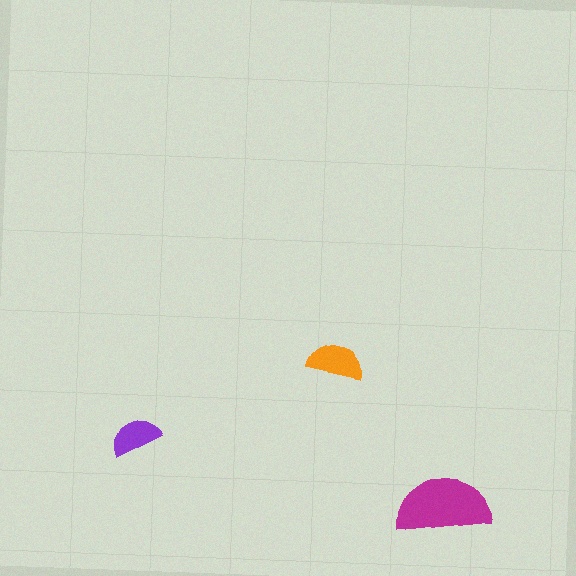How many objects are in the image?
There are 3 objects in the image.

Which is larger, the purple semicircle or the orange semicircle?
The orange one.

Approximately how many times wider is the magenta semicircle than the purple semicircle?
About 2 times wider.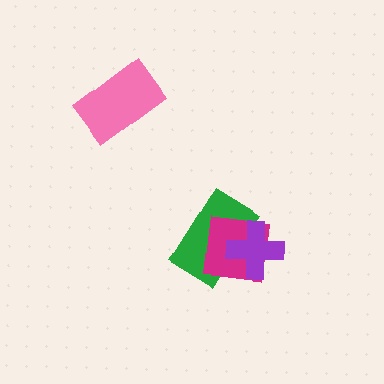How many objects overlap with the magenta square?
2 objects overlap with the magenta square.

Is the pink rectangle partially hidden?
No, no other shape covers it.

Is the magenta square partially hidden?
Yes, it is partially covered by another shape.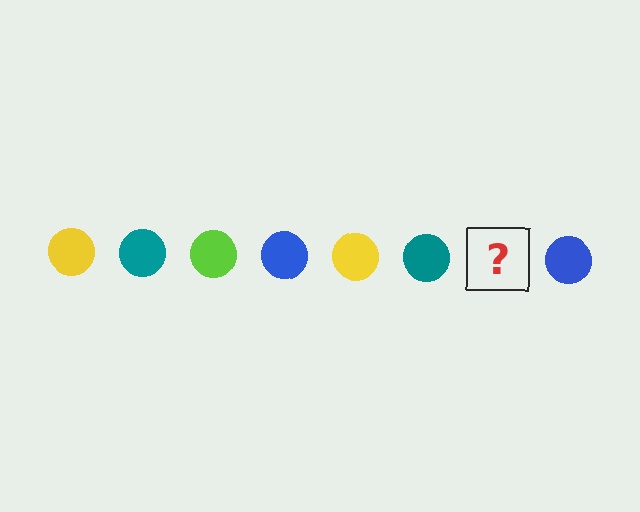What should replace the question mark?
The question mark should be replaced with a lime circle.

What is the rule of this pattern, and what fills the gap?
The rule is that the pattern cycles through yellow, teal, lime, blue circles. The gap should be filled with a lime circle.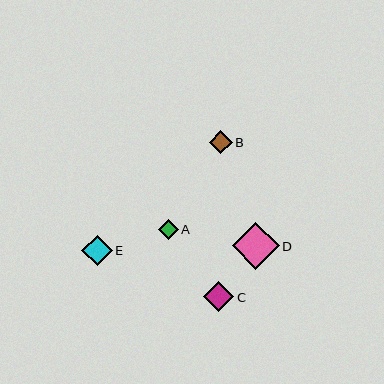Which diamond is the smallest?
Diamond A is the smallest with a size of approximately 20 pixels.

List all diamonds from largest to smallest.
From largest to smallest: D, C, E, B, A.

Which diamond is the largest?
Diamond D is the largest with a size of approximately 47 pixels.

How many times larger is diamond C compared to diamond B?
Diamond C is approximately 1.3 times the size of diamond B.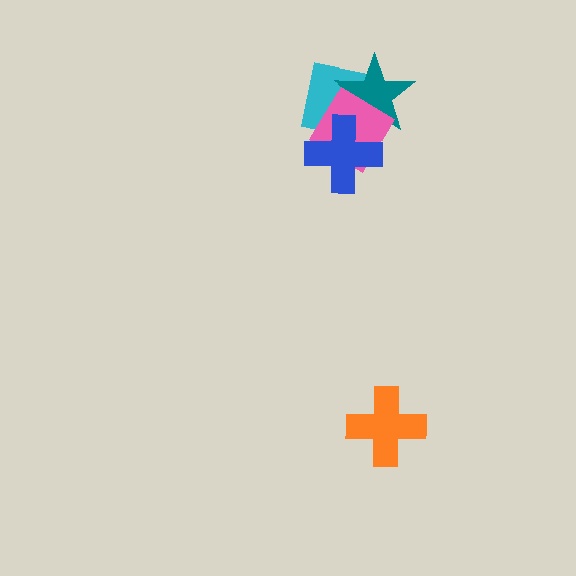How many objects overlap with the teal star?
3 objects overlap with the teal star.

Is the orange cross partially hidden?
No, no other shape covers it.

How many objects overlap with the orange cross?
0 objects overlap with the orange cross.